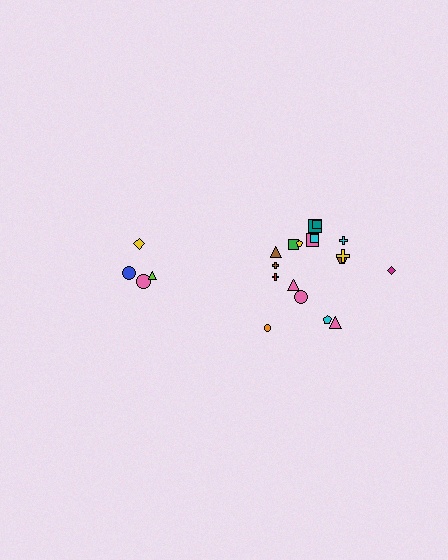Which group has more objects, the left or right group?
The right group.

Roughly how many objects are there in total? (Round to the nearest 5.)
Roughly 20 objects in total.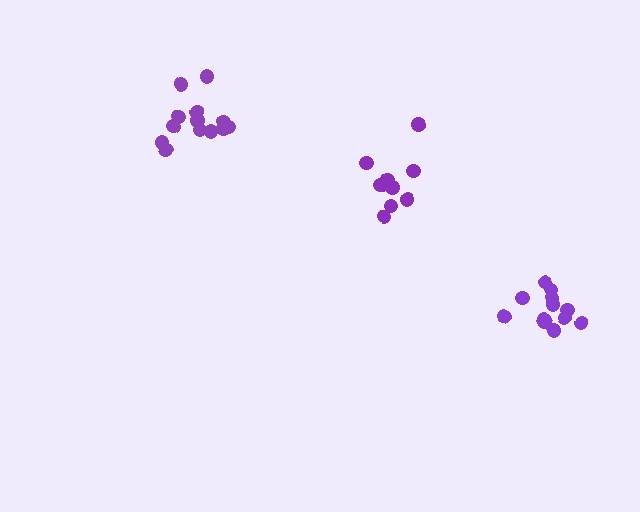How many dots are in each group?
Group 1: 9 dots, Group 2: 13 dots, Group 3: 12 dots (34 total).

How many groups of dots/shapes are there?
There are 3 groups.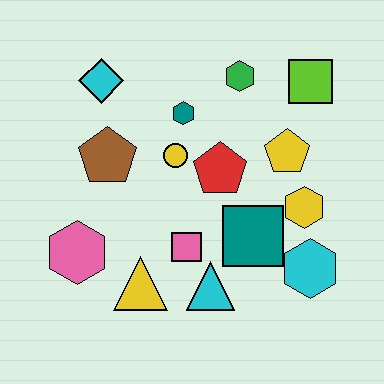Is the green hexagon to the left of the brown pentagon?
No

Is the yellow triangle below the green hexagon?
Yes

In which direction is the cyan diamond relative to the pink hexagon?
The cyan diamond is above the pink hexagon.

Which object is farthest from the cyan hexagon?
The cyan diamond is farthest from the cyan hexagon.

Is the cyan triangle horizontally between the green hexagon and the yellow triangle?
Yes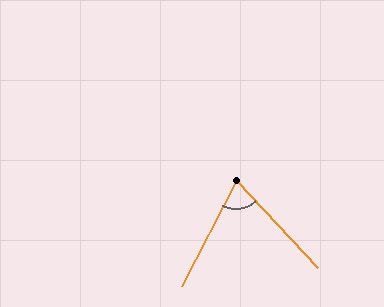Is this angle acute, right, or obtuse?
It is acute.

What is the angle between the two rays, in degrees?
Approximately 70 degrees.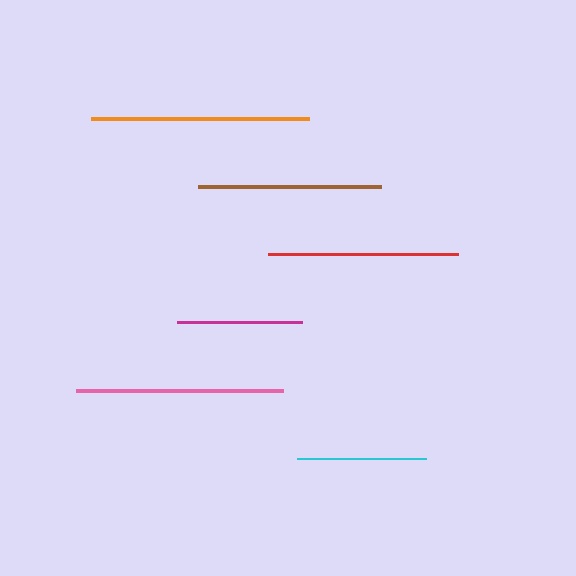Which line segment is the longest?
The orange line is the longest at approximately 218 pixels.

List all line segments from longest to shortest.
From longest to shortest: orange, pink, red, brown, cyan, magenta.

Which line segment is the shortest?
The magenta line is the shortest at approximately 125 pixels.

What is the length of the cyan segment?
The cyan segment is approximately 129 pixels long.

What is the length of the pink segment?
The pink segment is approximately 207 pixels long.